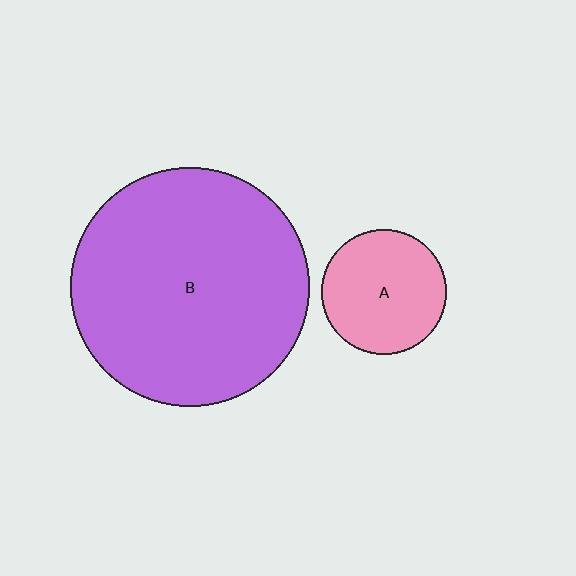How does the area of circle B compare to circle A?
Approximately 3.7 times.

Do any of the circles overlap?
No, none of the circles overlap.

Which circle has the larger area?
Circle B (purple).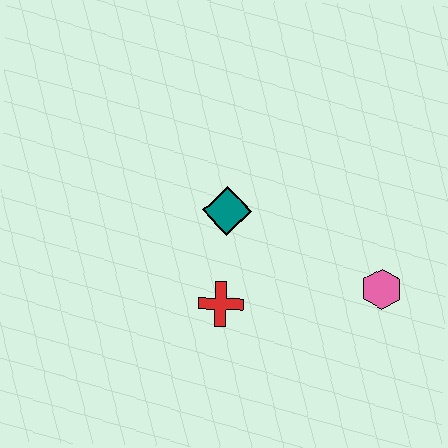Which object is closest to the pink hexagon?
The red cross is closest to the pink hexagon.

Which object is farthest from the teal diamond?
The pink hexagon is farthest from the teal diamond.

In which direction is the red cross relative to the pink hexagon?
The red cross is to the left of the pink hexagon.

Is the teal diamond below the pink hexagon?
No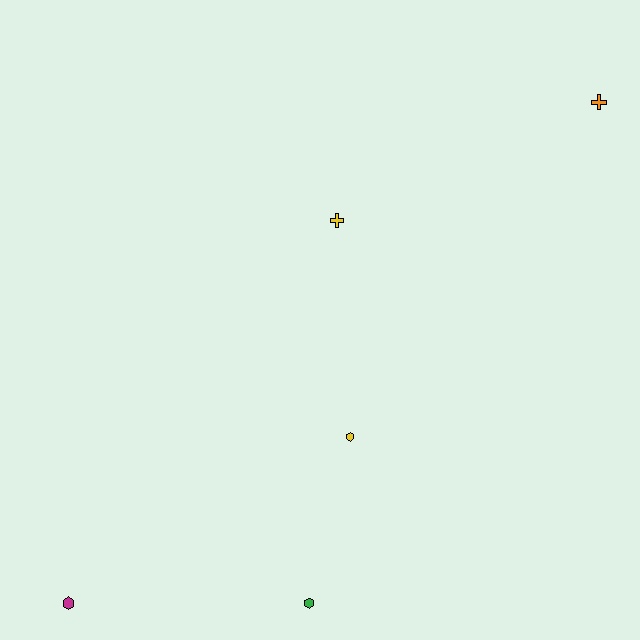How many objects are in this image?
There are 5 objects.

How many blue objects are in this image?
There are no blue objects.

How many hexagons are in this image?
There are 3 hexagons.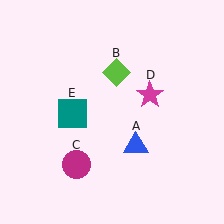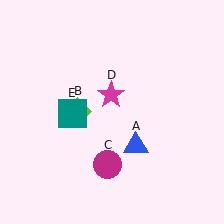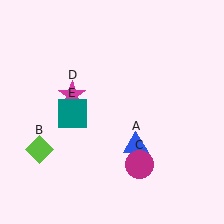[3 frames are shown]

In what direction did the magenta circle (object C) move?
The magenta circle (object C) moved right.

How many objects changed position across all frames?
3 objects changed position: lime diamond (object B), magenta circle (object C), magenta star (object D).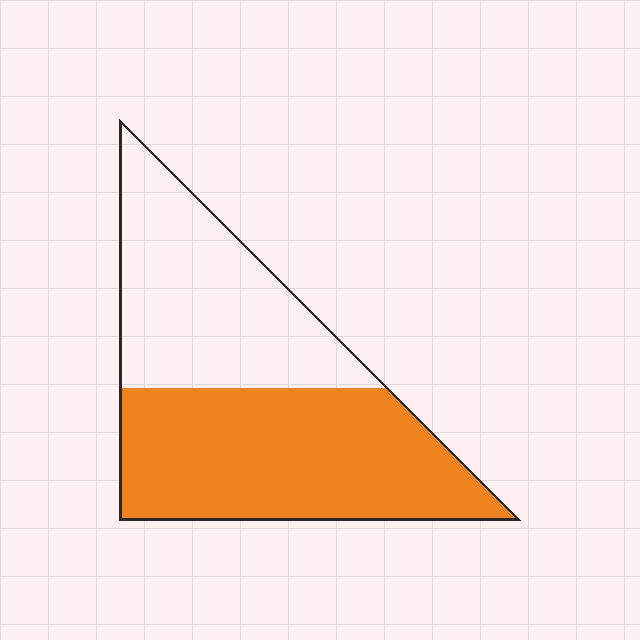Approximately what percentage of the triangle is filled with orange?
Approximately 55%.